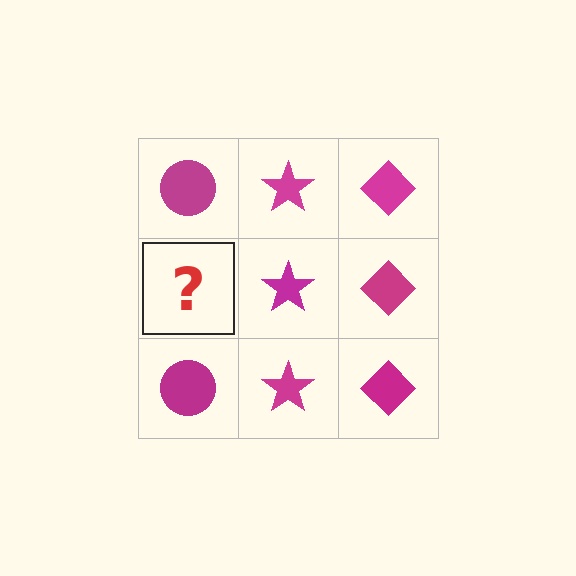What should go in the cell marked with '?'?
The missing cell should contain a magenta circle.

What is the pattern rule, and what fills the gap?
The rule is that each column has a consistent shape. The gap should be filled with a magenta circle.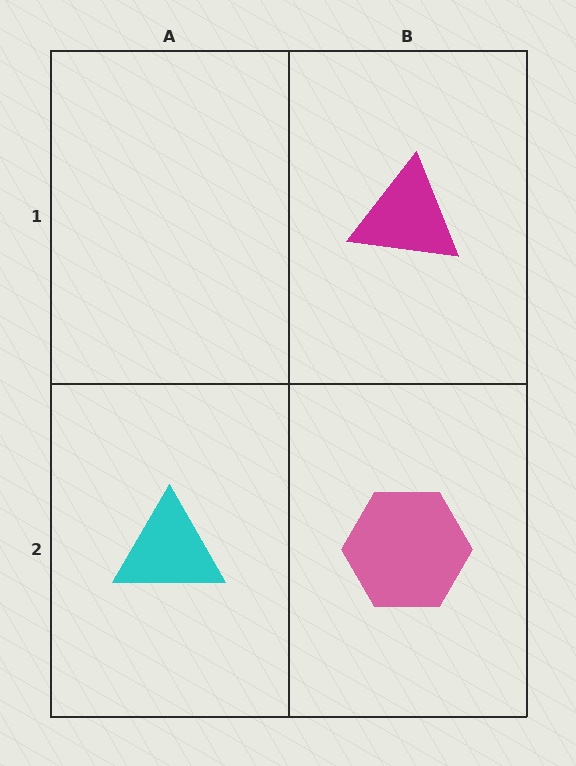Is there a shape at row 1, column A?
No, that cell is empty.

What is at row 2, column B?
A pink hexagon.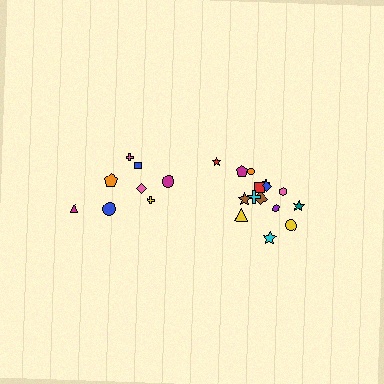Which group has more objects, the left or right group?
The right group.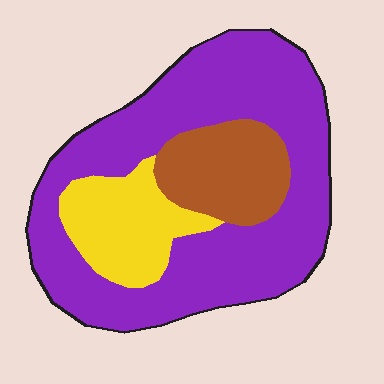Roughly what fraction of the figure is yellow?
Yellow takes up about one sixth (1/6) of the figure.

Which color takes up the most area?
Purple, at roughly 65%.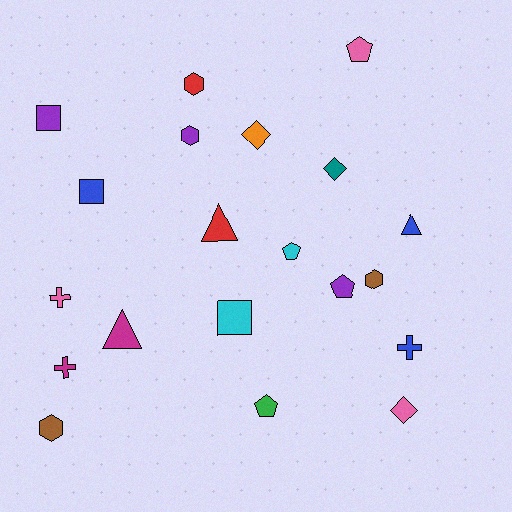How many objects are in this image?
There are 20 objects.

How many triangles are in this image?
There are 3 triangles.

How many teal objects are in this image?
There is 1 teal object.